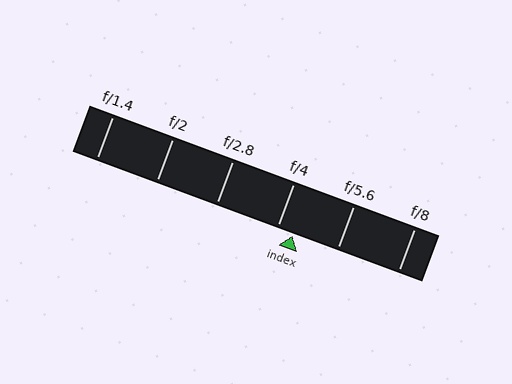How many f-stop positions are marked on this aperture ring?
There are 6 f-stop positions marked.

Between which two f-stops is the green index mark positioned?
The index mark is between f/4 and f/5.6.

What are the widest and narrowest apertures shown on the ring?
The widest aperture shown is f/1.4 and the narrowest is f/8.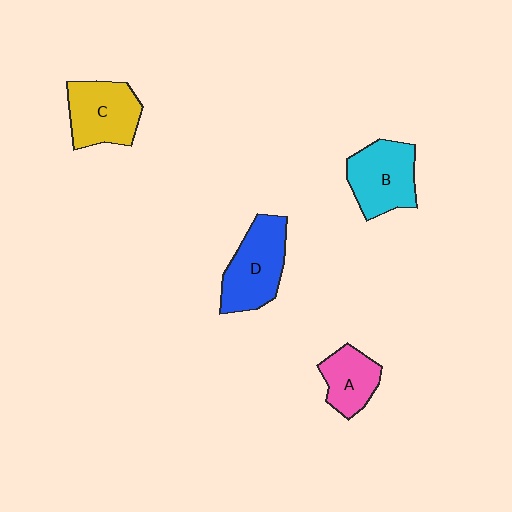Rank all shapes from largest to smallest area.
From largest to smallest: D (blue), B (cyan), C (yellow), A (pink).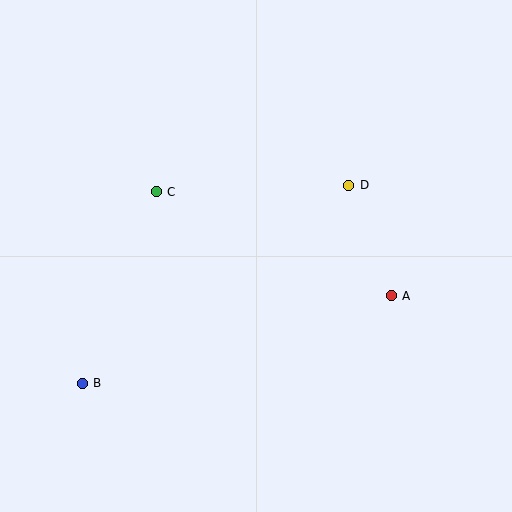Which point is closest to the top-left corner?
Point C is closest to the top-left corner.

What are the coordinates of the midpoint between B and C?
The midpoint between B and C is at (119, 287).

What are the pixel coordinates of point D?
Point D is at (349, 185).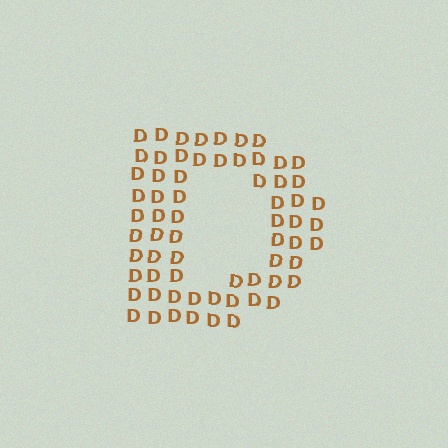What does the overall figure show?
The overall figure shows the letter D.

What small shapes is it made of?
It is made of small letter D's.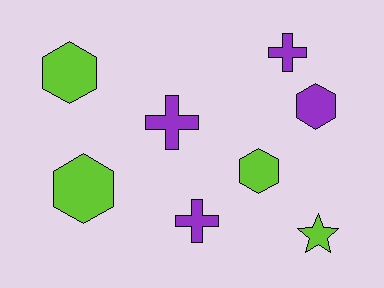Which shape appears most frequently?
Hexagon, with 4 objects.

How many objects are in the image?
There are 8 objects.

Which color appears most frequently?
Purple, with 4 objects.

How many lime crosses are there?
There are no lime crosses.